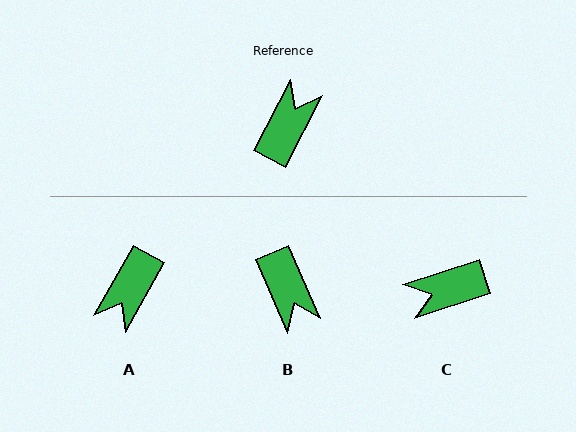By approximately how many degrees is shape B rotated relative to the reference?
Approximately 130 degrees clockwise.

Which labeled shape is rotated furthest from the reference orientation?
A, about 178 degrees away.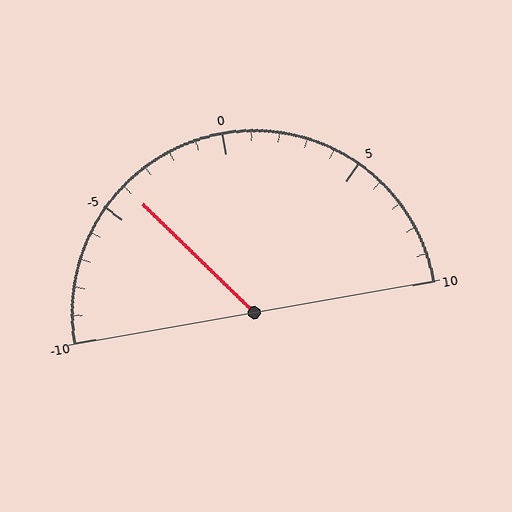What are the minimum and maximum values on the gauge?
The gauge ranges from -10 to 10.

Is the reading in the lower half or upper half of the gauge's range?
The reading is in the lower half of the range (-10 to 10).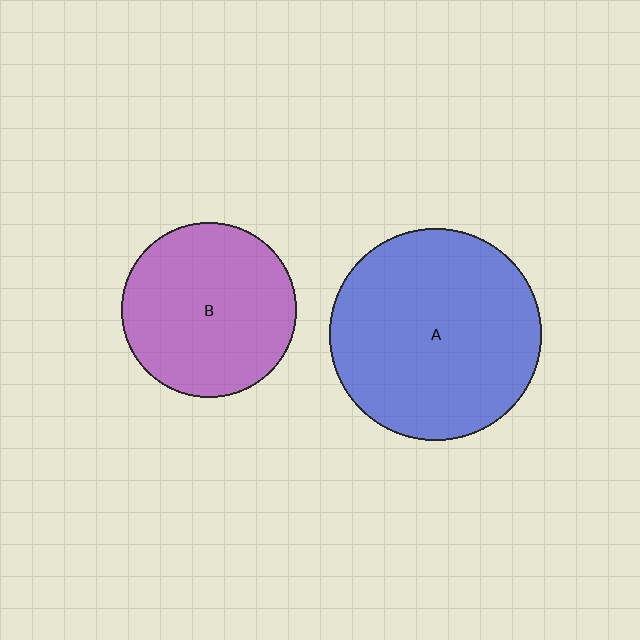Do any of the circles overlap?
No, none of the circles overlap.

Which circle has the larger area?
Circle A (blue).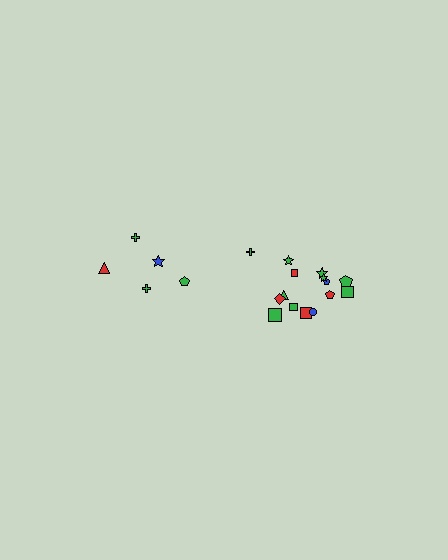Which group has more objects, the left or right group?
The right group.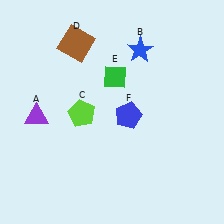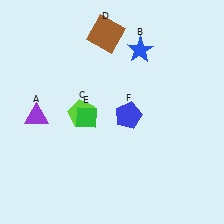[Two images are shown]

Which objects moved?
The objects that moved are: the brown square (D), the green diamond (E).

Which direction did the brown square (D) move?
The brown square (D) moved right.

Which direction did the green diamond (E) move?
The green diamond (E) moved down.